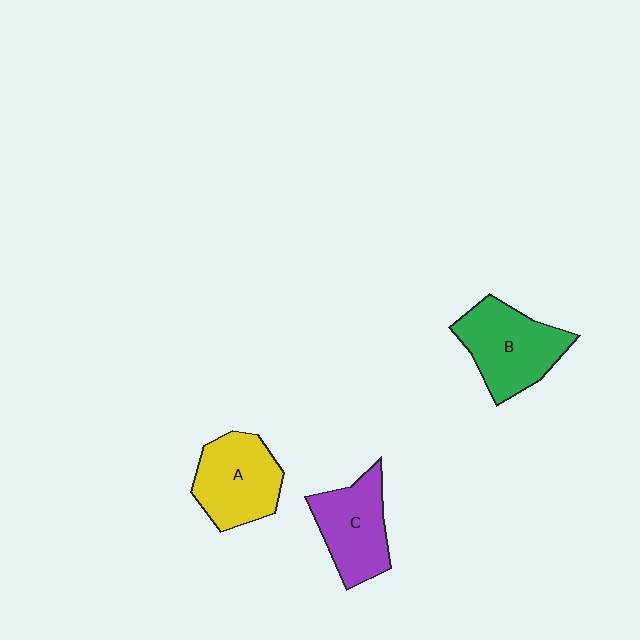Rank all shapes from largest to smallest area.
From largest to smallest: B (green), A (yellow), C (purple).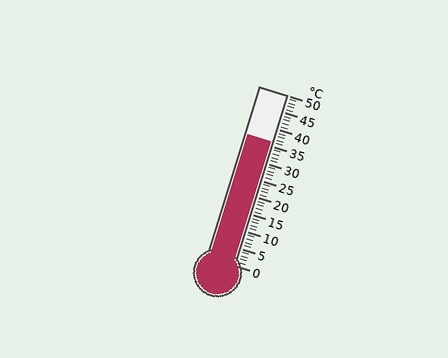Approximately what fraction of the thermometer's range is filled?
The thermometer is filled to approximately 70% of its range.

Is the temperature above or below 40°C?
The temperature is below 40°C.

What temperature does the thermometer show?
The thermometer shows approximately 36°C.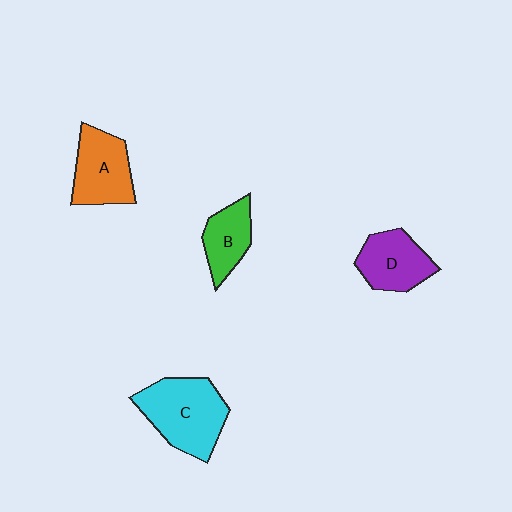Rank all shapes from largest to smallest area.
From largest to smallest: C (cyan), A (orange), D (purple), B (green).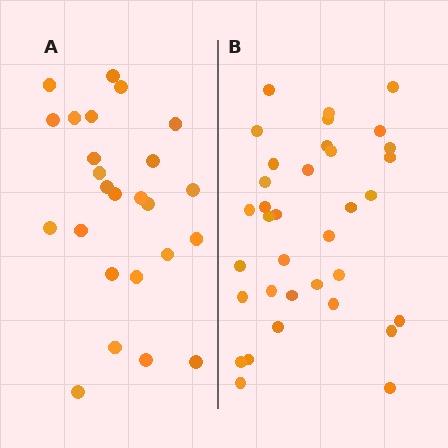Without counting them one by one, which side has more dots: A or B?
Region B (the right region) has more dots.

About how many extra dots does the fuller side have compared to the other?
Region B has roughly 10 or so more dots than region A.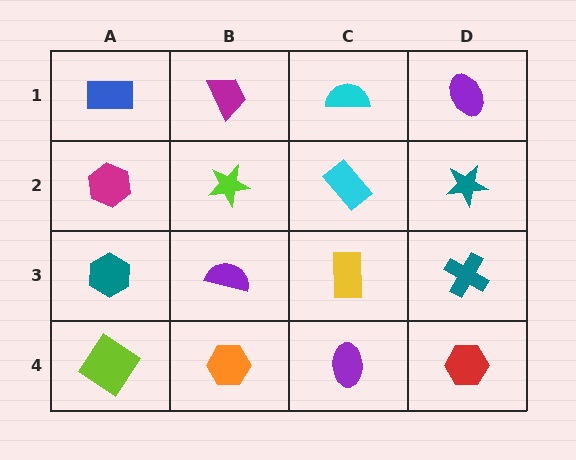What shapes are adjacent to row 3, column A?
A magenta hexagon (row 2, column A), a lime diamond (row 4, column A), a purple semicircle (row 3, column B).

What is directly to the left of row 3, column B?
A teal hexagon.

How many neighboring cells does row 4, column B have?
3.